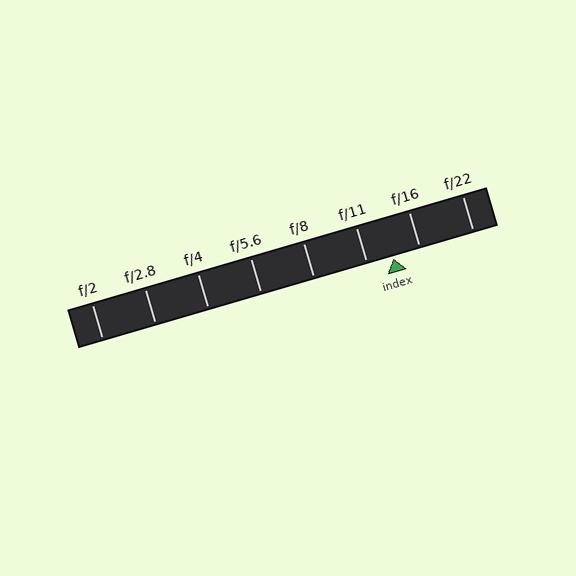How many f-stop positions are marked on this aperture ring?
There are 8 f-stop positions marked.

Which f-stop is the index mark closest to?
The index mark is closest to f/11.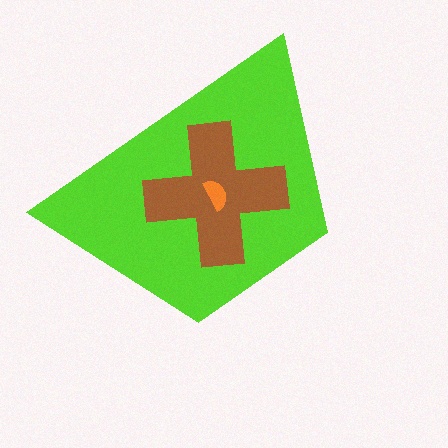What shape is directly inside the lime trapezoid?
The brown cross.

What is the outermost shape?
The lime trapezoid.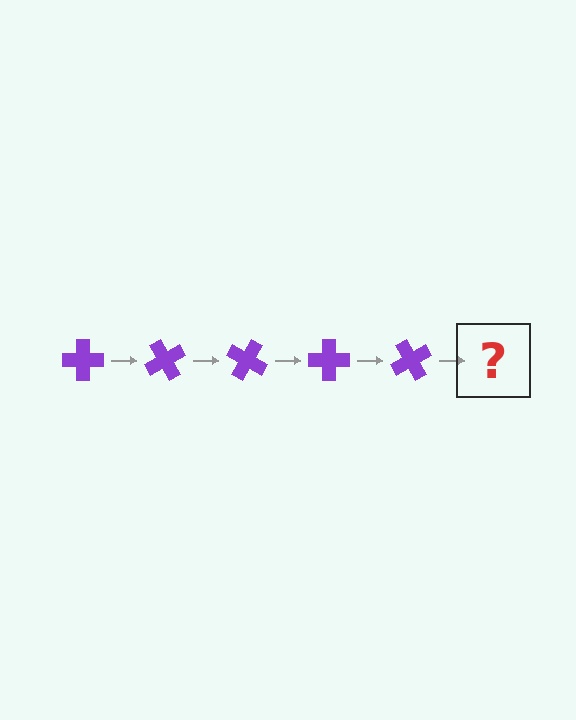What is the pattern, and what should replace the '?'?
The pattern is that the cross rotates 60 degrees each step. The '?' should be a purple cross rotated 300 degrees.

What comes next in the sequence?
The next element should be a purple cross rotated 300 degrees.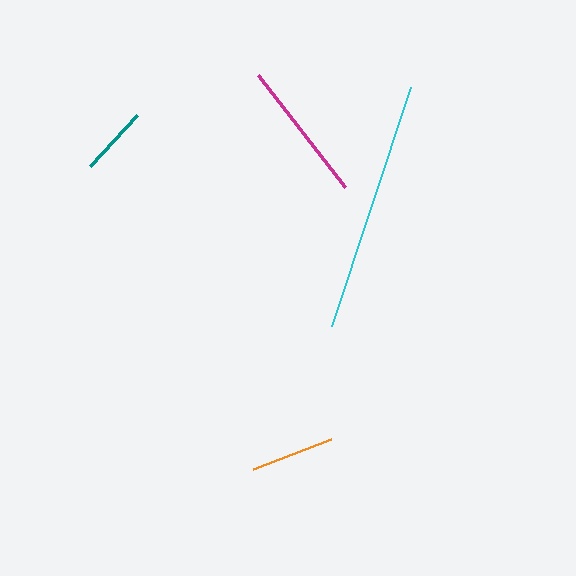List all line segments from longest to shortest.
From longest to shortest: cyan, magenta, orange, teal.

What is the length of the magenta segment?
The magenta segment is approximately 142 pixels long.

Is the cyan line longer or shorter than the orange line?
The cyan line is longer than the orange line.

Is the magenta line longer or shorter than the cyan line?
The cyan line is longer than the magenta line.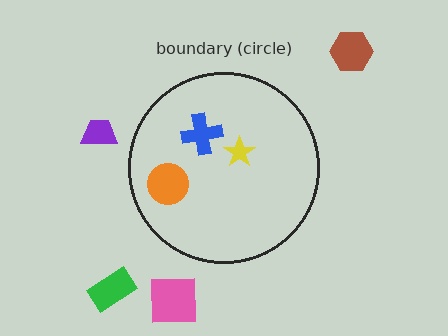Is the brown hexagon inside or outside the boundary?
Outside.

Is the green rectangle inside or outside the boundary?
Outside.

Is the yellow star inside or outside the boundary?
Inside.